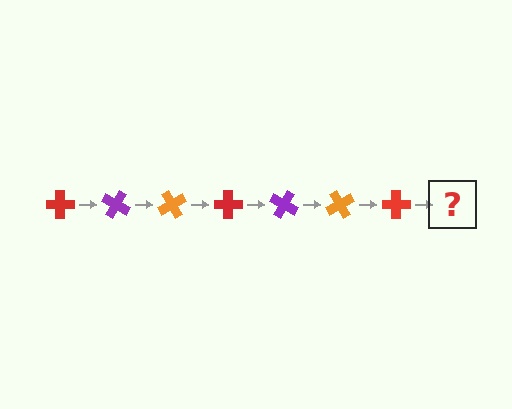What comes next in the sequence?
The next element should be a purple cross, rotated 210 degrees from the start.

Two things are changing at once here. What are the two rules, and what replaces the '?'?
The two rules are that it rotates 30 degrees each step and the color cycles through red, purple, and orange. The '?' should be a purple cross, rotated 210 degrees from the start.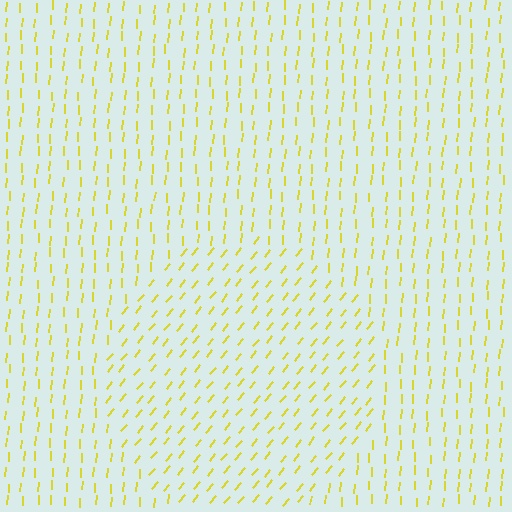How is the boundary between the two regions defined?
The boundary is defined purely by a change in line orientation (approximately 35 degrees difference). All lines are the same color and thickness.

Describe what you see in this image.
The image is filled with small yellow line segments. A circle region in the image has lines oriented differently from the surrounding lines, creating a visible texture boundary.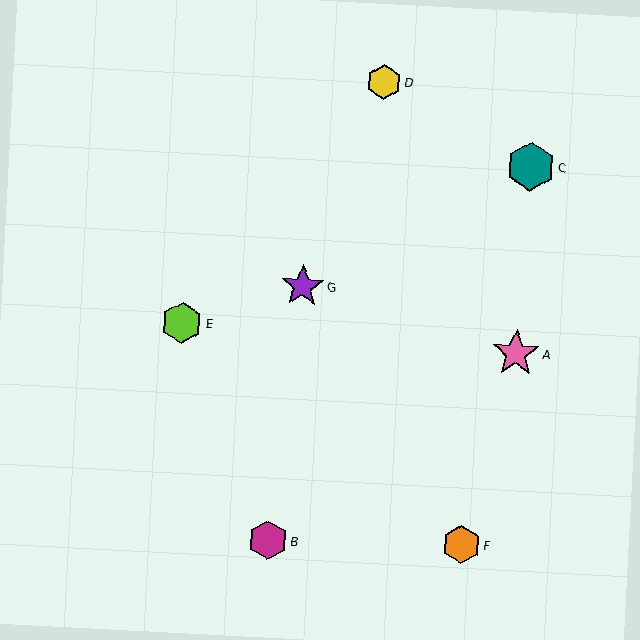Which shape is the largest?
The teal hexagon (labeled C) is the largest.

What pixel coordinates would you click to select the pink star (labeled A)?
Click at (516, 353) to select the pink star A.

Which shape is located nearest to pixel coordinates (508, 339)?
The pink star (labeled A) at (516, 353) is nearest to that location.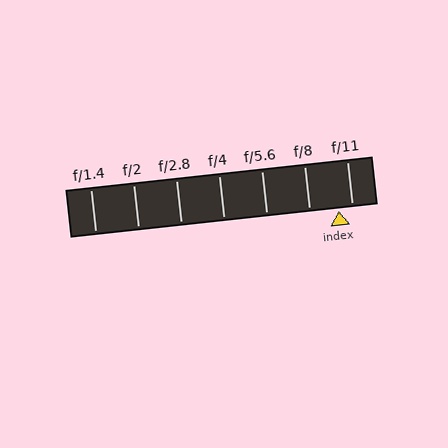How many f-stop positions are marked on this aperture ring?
There are 7 f-stop positions marked.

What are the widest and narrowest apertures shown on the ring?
The widest aperture shown is f/1.4 and the narrowest is f/11.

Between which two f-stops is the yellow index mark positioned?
The index mark is between f/8 and f/11.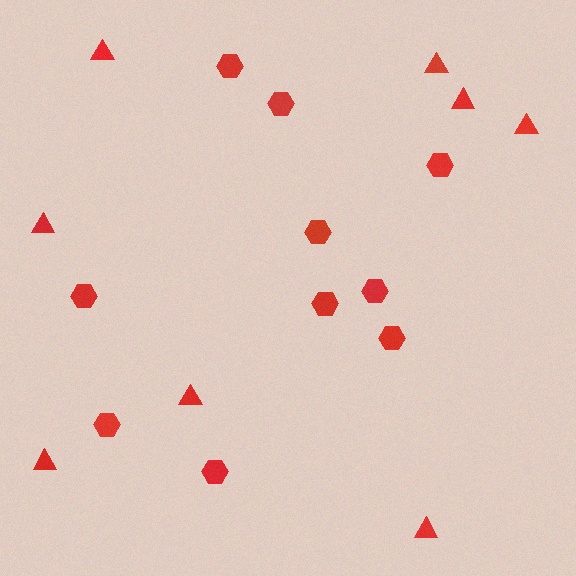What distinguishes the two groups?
There are 2 groups: one group of triangles (8) and one group of hexagons (10).